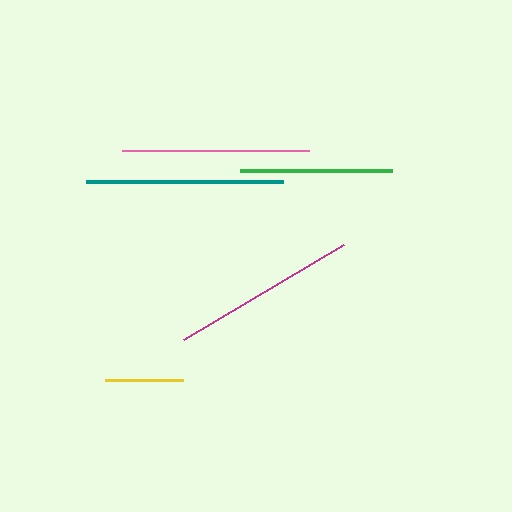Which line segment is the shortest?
The yellow line is the shortest at approximately 78 pixels.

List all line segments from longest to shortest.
From longest to shortest: teal, pink, magenta, green, yellow.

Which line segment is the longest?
The teal line is the longest at approximately 196 pixels.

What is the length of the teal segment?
The teal segment is approximately 196 pixels long.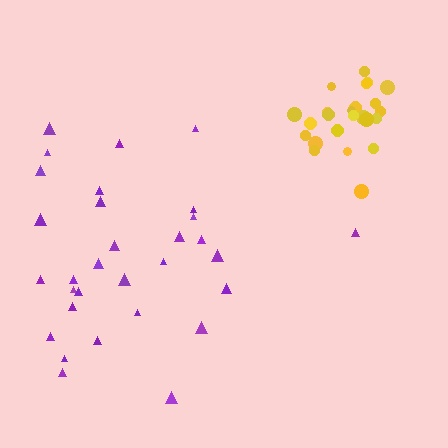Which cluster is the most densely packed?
Yellow.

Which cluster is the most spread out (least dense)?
Purple.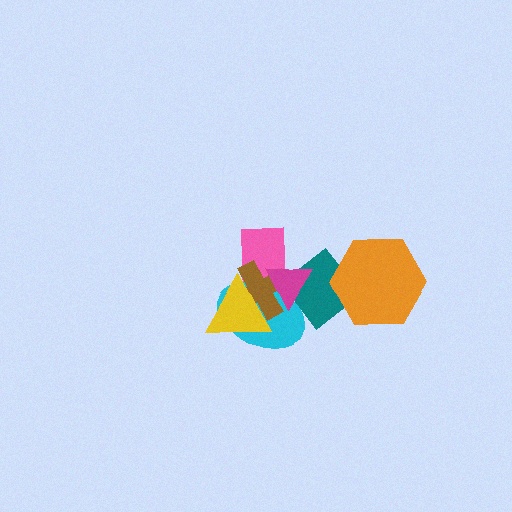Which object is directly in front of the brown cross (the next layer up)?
The magenta triangle is directly in front of the brown cross.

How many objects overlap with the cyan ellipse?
5 objects overlap with the cyan ellipse.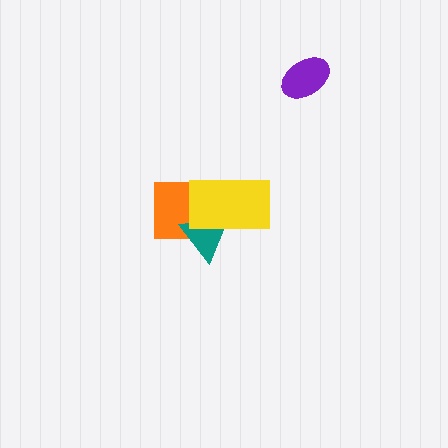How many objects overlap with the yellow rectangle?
2 objects overlap with the yellow rectangle.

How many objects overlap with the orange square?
2 objects overlap with the orange square.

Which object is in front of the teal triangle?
The yellow rectangle is in front of the teal triangle.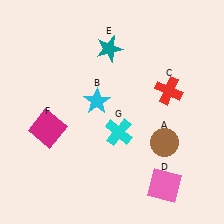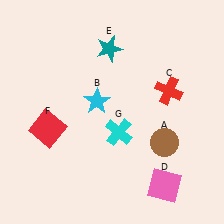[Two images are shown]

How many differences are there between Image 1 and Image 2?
There is 1 difference between the two images.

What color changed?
The square (F) changed from magenta in Image 1 to red in Image 2.